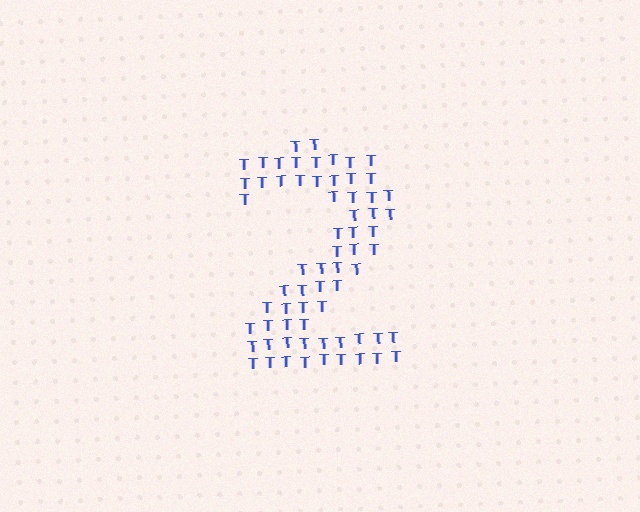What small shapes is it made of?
It is made of small letter T's.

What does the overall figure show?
The overall figure shows the digit 2.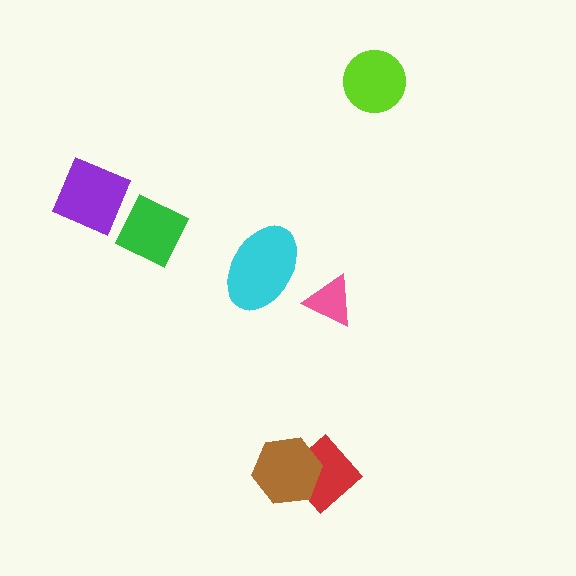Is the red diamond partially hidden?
Yes, it is partially covered by another shape.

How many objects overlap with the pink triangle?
0 objects overlap with the pink triangle.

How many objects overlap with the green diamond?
1 object overlaps with the green diamond.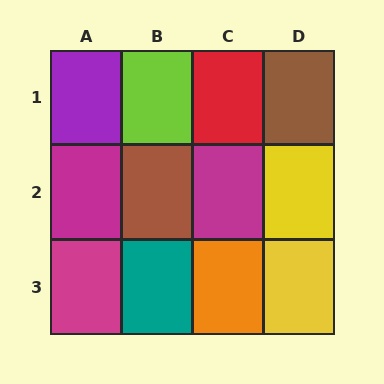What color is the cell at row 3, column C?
Orange.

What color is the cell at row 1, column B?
Lime.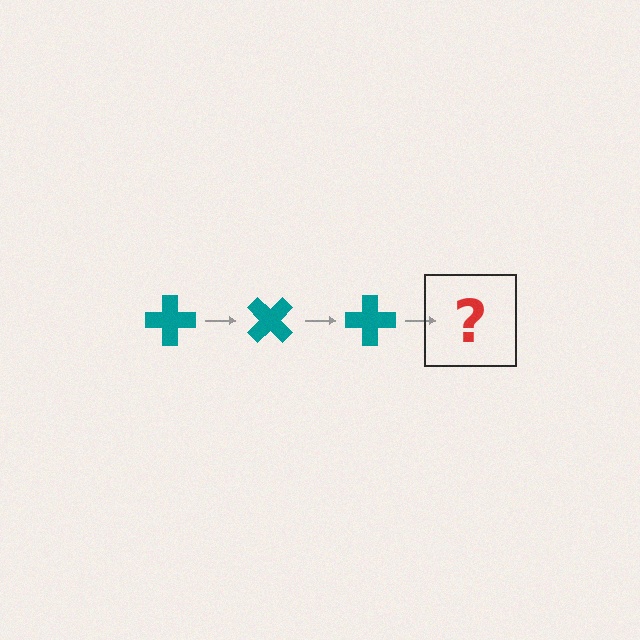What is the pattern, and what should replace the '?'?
The pattern is that the cross rotates 45 degrees each step. The '?' should be a teal cross rotated 135 degrees.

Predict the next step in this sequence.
The next step is a teal cross rotated 135 degrees.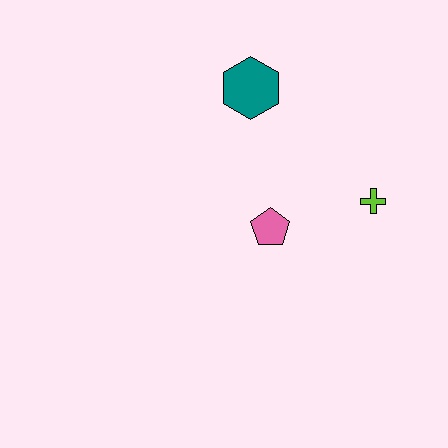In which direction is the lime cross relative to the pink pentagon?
The lime cross is to the right of the pink pentagon.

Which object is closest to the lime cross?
The pink pentagon is closest to the lime cross.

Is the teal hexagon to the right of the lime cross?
No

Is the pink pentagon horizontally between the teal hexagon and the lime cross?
Yes